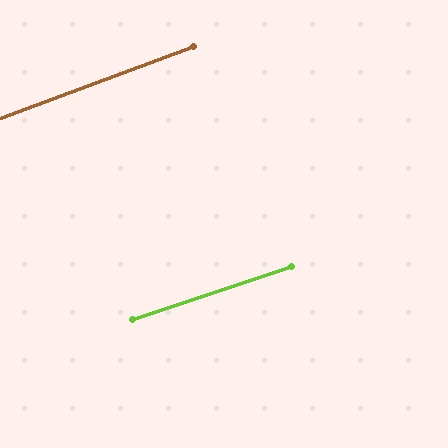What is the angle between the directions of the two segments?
Approximately 2 degrees.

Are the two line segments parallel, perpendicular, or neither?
Parallel — their directions differ by only 1.7°.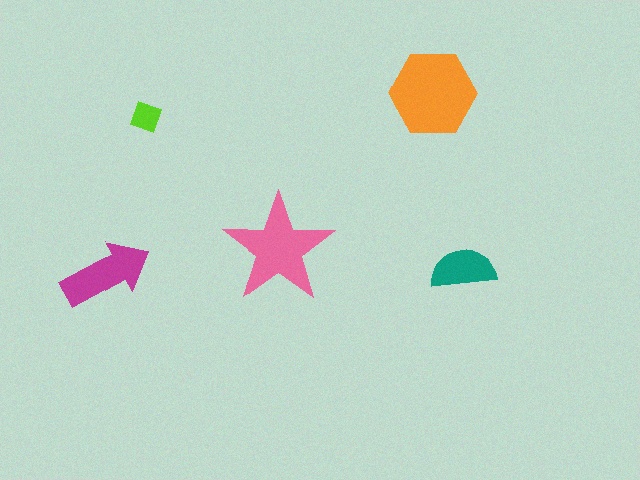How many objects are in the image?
There are 5 objects in the image.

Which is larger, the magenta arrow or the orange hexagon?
The orange hexagon.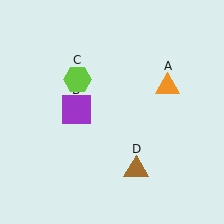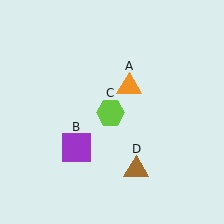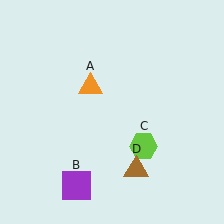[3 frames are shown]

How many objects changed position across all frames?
3 objects changed position: orange triangle (object A), purple square (object B), lime hexagon (object C).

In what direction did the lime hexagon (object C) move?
The lime hexagon (object C) moved down and to the right.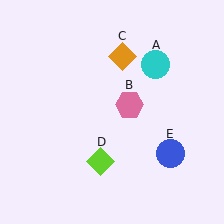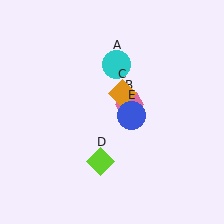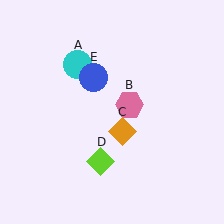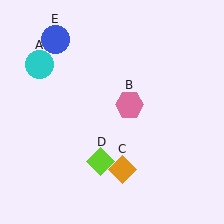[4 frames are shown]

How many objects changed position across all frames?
3 objects changed position: cyan circle (object A), orange diamond (object C), blue circle (object E).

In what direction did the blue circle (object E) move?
The blue circle (object E) moved up and to the left.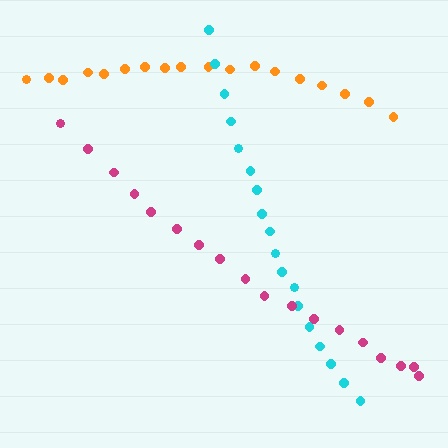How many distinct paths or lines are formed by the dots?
There are 3 distinct paths.